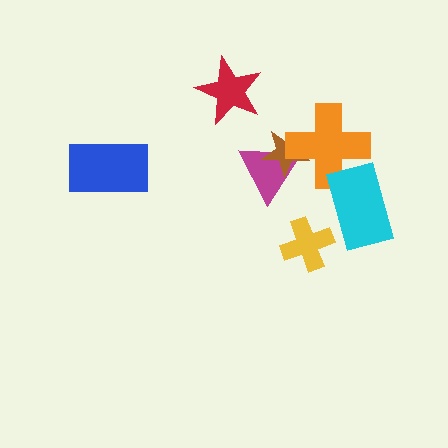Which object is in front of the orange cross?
The cyan rectangle is in front of the orange cross.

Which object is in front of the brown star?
The orange cross is in front of the brown star.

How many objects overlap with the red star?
0 objects overlap with the red star.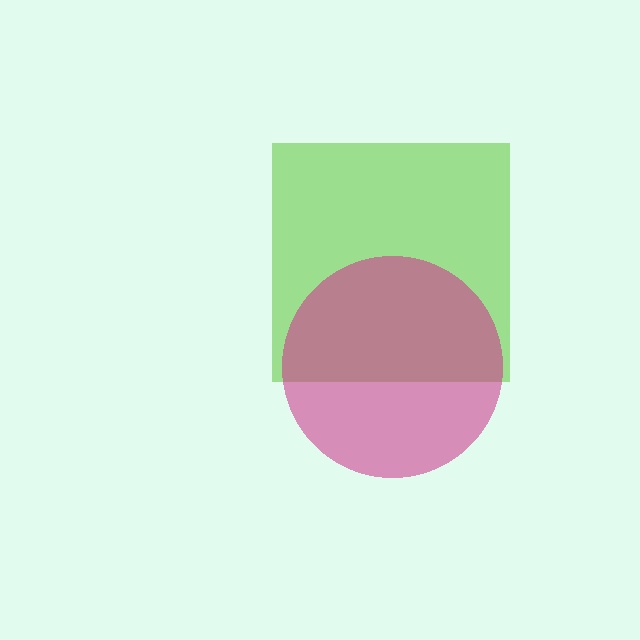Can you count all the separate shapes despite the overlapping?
Yes, there are 2 separate shapes.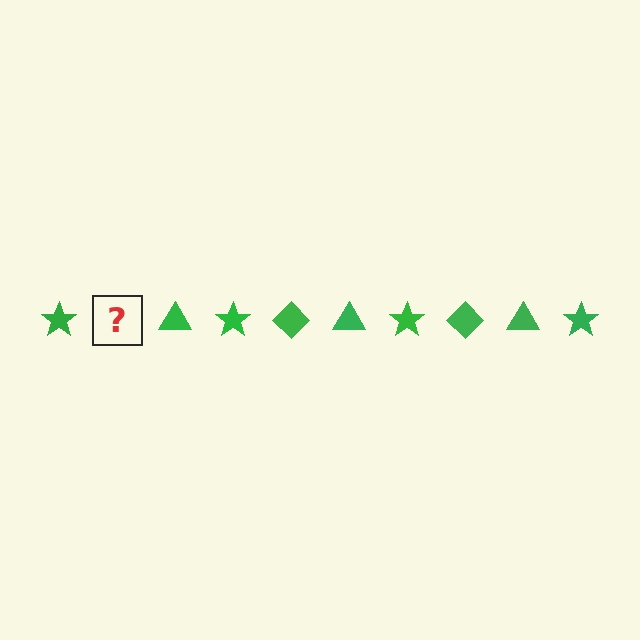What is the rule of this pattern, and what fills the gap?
The rule is that the pattern cycles through star, diamond, triangle shapes in green. The gap should be filled with a green diamond.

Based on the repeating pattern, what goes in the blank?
The blank should be a green diamond.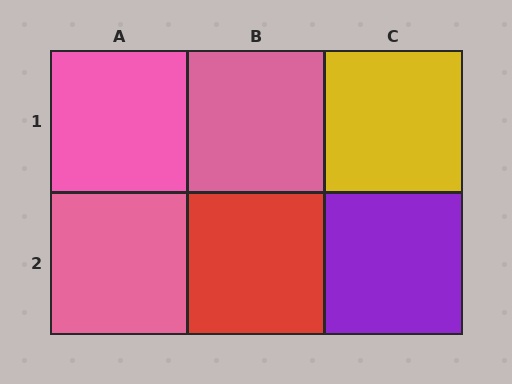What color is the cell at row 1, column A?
Pink.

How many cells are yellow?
1 cell is yellow.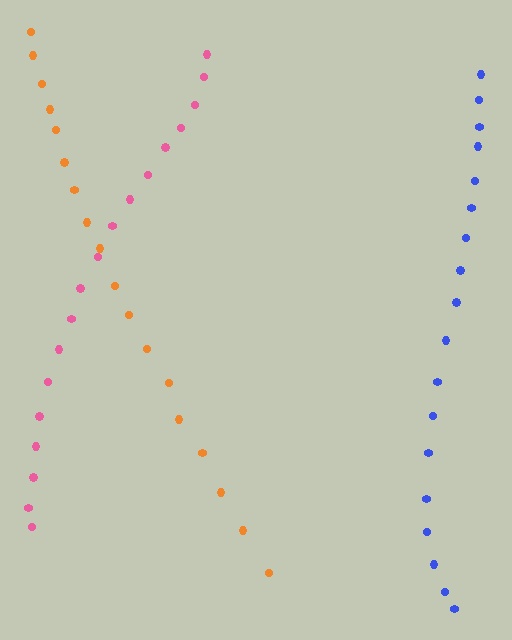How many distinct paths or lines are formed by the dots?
There are 3 distinct paths.